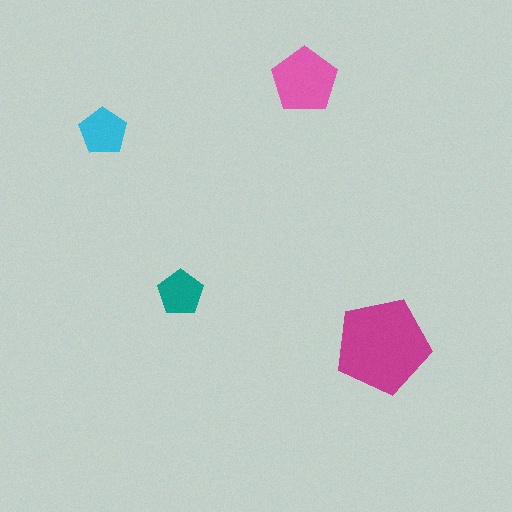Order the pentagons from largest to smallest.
the magenta one, the pink one, the cyan one, the teal one.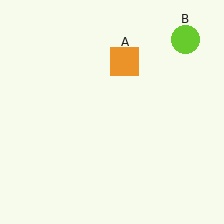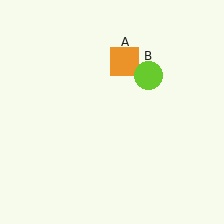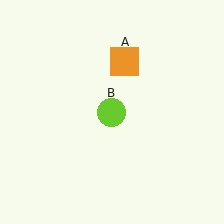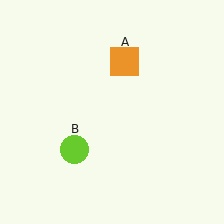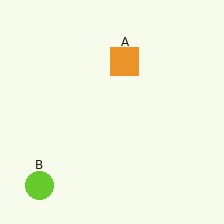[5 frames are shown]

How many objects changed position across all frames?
1 object changed position: lime circle (object B).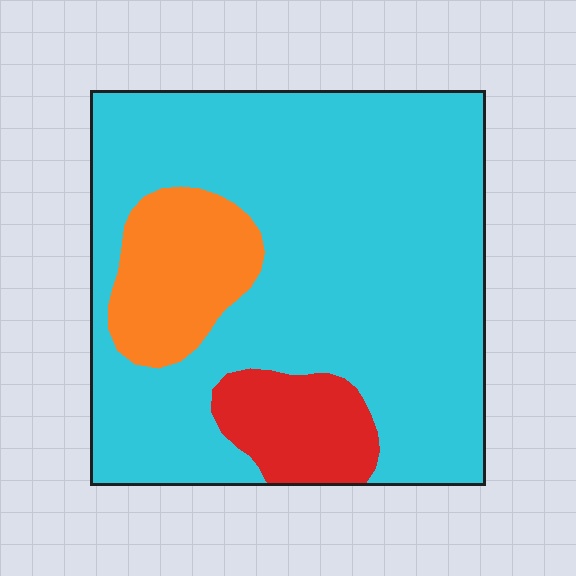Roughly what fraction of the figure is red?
Red takes up about one tenth (1/10) of the figure.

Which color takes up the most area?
Cyan, at roughly 75%.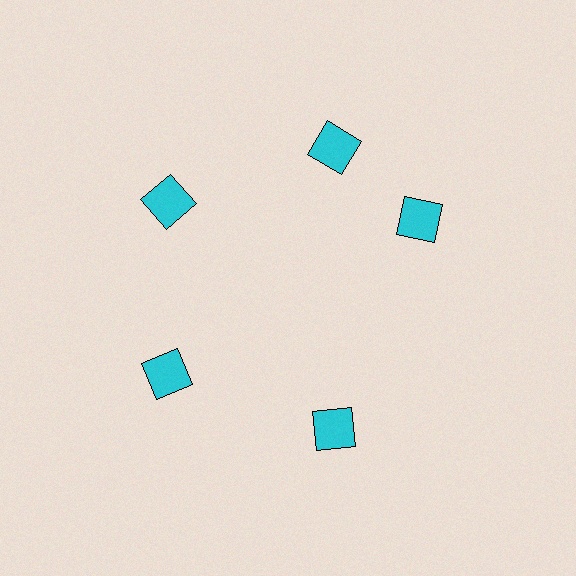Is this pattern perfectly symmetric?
No. The 5 cyan squares are arranged in a ring, but one element near the 3 o'clock position is rotated out of alignment along the ring, breaking the 5-fold rotational symmetry.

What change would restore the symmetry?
The symmetry would be restored by rotating it back into even spacing with its neighbors so that all 5 squares sit at equal angles and equal distance from the center.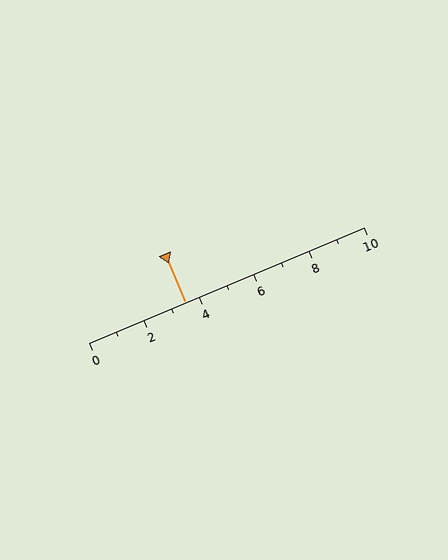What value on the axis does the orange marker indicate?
The marker indicates approximately 3.5.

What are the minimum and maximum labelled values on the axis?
The axis runs from 0 to 10.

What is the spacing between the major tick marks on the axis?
The major ticks are spaced 2 apart.